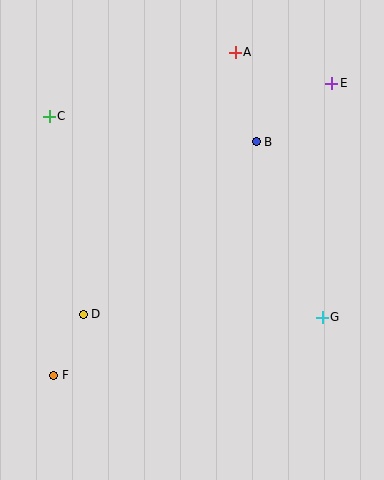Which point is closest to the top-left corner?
Point C is closest to the top-left corner.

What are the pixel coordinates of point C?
Point C is at (49, 116).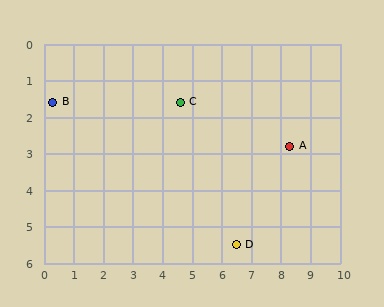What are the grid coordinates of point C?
Point C is at approximately (4.6, 1.6).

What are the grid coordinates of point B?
Point B is at approximately (0.3, 1.6).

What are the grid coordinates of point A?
Point A is at approximately (8.3, 2.8).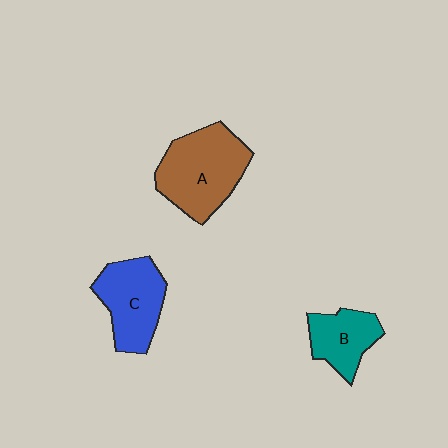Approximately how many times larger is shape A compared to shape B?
Approximately 1.8 times.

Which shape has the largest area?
Shape A (brown).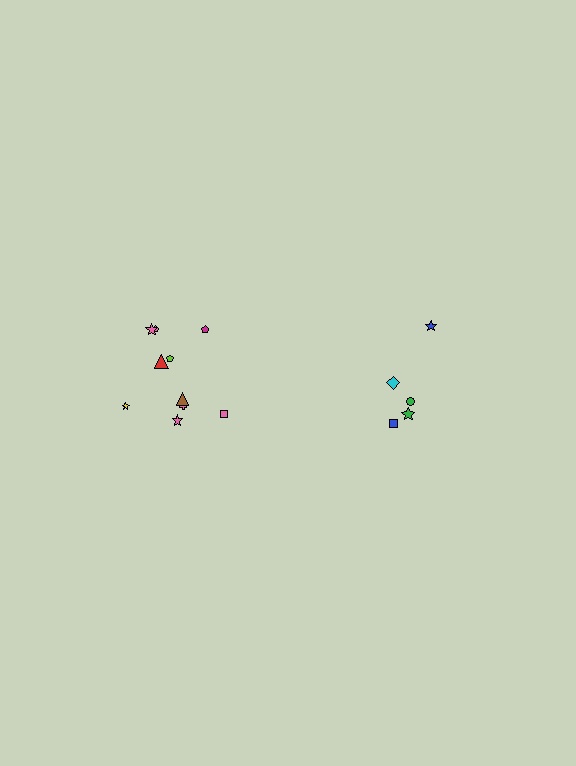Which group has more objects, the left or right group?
The left group.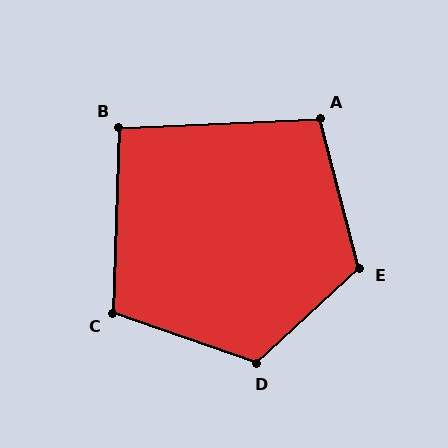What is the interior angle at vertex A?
Approximately 102 degrees (obtuse).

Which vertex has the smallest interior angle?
B, at approximately 94 degrees.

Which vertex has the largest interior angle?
D, at approximately 118 degrees.